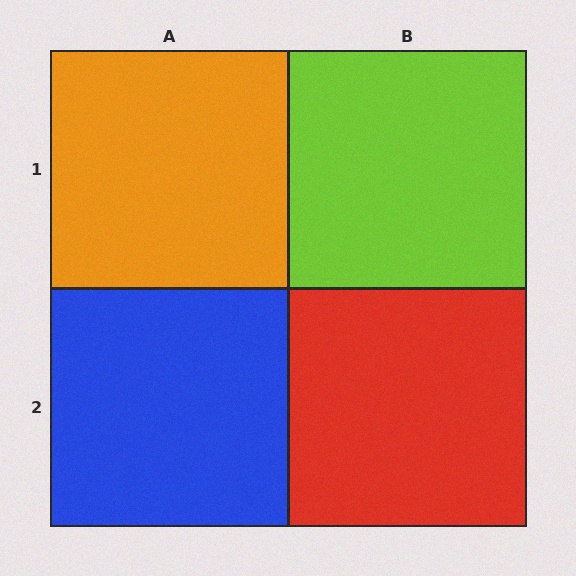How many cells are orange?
1 cell is orange.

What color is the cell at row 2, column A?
Blue.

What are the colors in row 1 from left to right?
Orange, lime.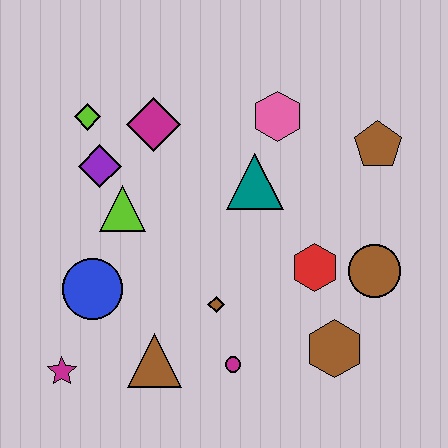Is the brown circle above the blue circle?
Yes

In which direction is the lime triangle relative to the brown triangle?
The lime triangle is above the brown triangle.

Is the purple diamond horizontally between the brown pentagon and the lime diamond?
Yes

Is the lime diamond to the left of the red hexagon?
Yes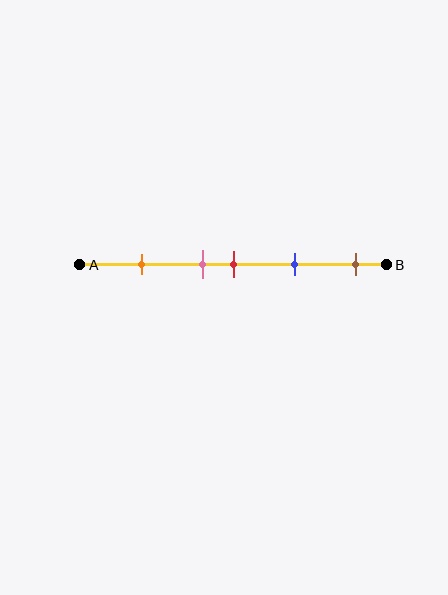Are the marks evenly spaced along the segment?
No, the marks are not evenly spaced.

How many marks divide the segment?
There are 5 marks dividing the segment.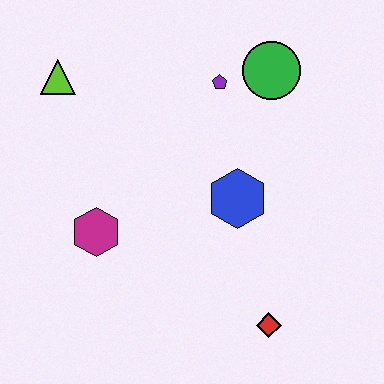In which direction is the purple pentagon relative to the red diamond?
The purple pentagon is above the red diamond.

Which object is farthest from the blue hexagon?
The lime triangle is farthest from the blue hexagon.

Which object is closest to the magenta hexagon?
The blue hexagon is closest to the magenta hexagon.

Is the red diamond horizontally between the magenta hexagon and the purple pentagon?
No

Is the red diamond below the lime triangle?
Yes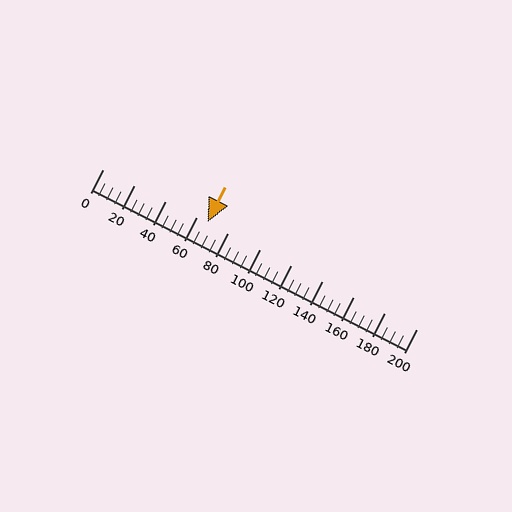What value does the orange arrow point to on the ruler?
The orange arrow points to approximately 67.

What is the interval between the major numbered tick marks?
The major tick marks are spaced 20 units apart.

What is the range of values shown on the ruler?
The ruler shows values from 0 to 200.